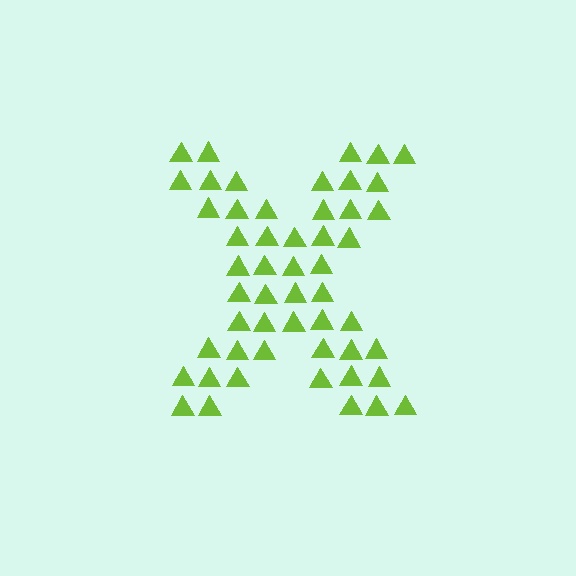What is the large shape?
The large shape is the letter X.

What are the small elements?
The small elements are triangles.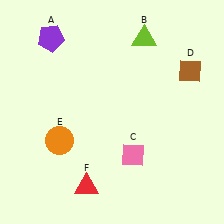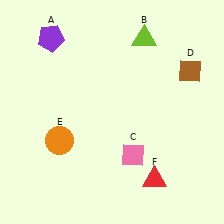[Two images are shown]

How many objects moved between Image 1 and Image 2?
1 object moved between the two images.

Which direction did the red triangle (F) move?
The red triangle (F) moved right.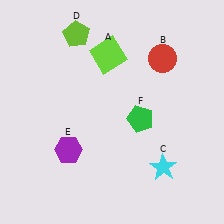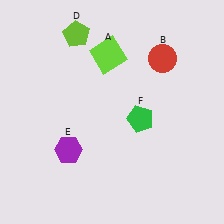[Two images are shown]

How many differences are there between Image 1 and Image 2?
There is 1 difference between the two images.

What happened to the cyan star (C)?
The cyan star (C) was removed in Image 2. It was in the bottom-right area of Image 1.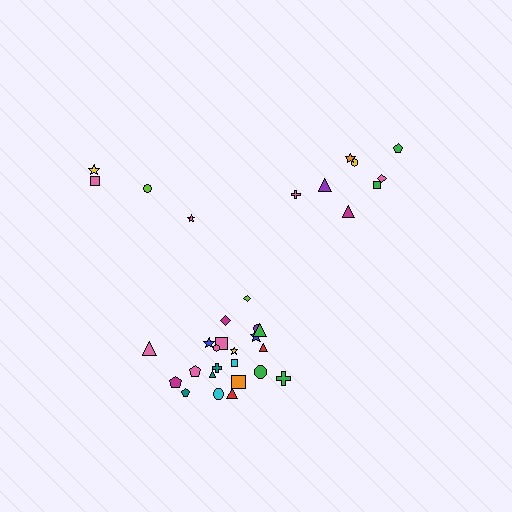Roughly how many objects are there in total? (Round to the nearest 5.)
Roughly 35 objects in total.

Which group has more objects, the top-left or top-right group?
The top-right group.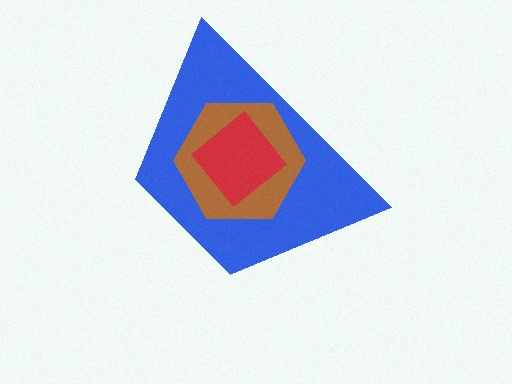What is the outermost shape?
The blue trapezoid.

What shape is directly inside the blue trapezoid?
The brown hexagon.